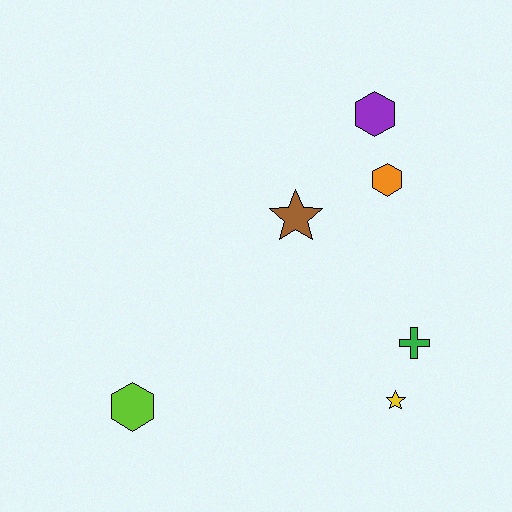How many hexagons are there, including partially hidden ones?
There are 3 hexagons.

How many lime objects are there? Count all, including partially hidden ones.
There is 1 lime object.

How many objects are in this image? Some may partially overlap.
There are 6 objects.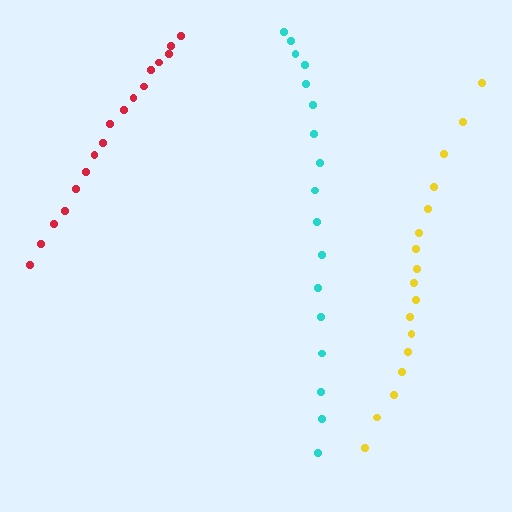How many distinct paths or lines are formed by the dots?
There are 3 distinct paths.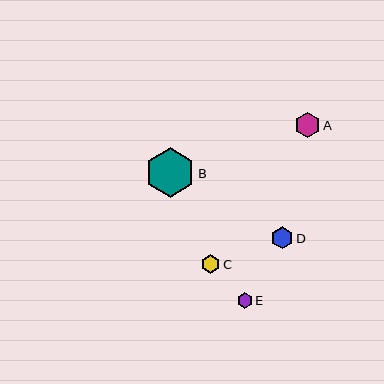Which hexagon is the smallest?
Hexagon E is the smallest with a size of approximately 15 pixels.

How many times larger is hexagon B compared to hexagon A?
Hexagon B is approximately 2.0 times the size of hexagon A.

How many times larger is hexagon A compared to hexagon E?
Hexagon A is approximately 1.7 times the size of hexagon E.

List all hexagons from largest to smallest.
From largest to smallest: B, A, D, C, E.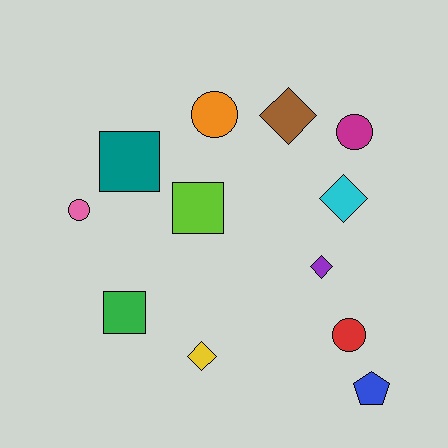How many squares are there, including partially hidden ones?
There are 3 squares.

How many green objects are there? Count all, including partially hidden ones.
There is 1 green object.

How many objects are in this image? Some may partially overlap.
There are 12 objects.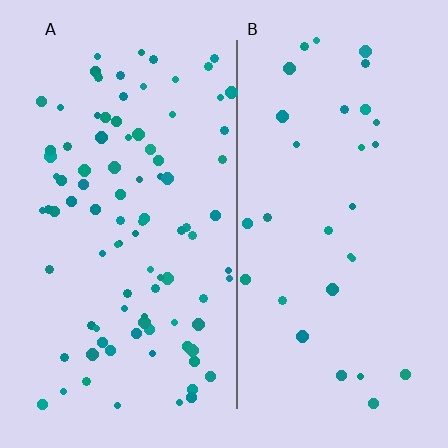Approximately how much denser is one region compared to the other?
Approximately 2.9× — region A over region B.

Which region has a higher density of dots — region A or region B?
A (the left).